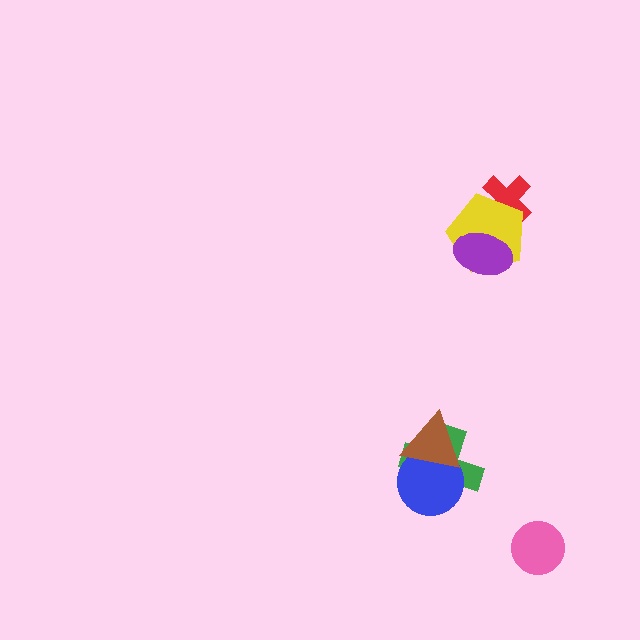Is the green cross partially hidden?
Yes, it is partially covered by another shape.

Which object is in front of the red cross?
The yellow pentagon is in front of the red cross.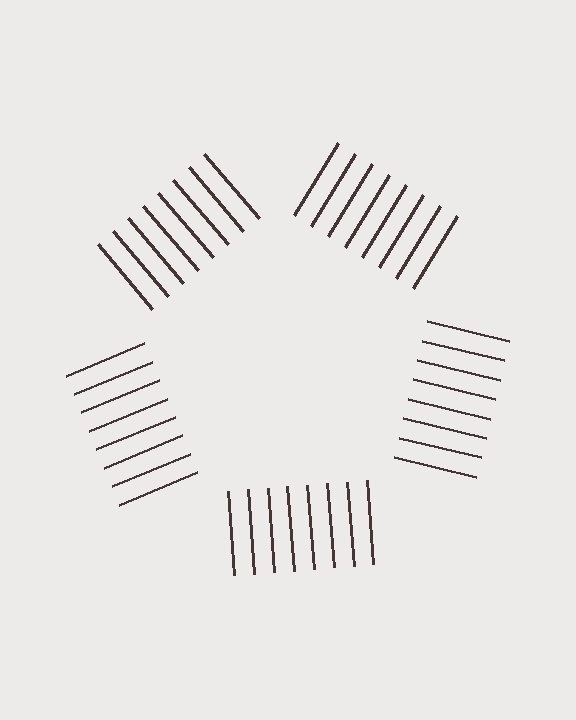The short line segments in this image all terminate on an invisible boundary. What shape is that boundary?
An illusory pentagon — the line segments terminate on its edges but no continuous stroke is drawn.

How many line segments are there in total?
40 — 8 along each of the 5 edges.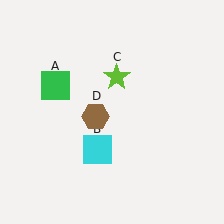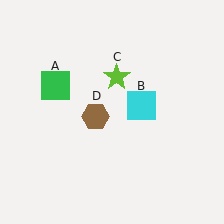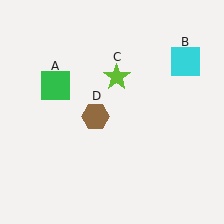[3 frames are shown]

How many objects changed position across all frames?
1 object changed position: cyan square (object B).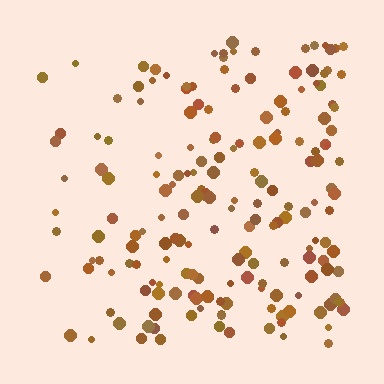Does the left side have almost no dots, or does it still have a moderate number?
Still a moderate number, just noticeably fewer than the right.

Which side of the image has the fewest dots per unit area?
The left.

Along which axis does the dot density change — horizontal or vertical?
Horizontal.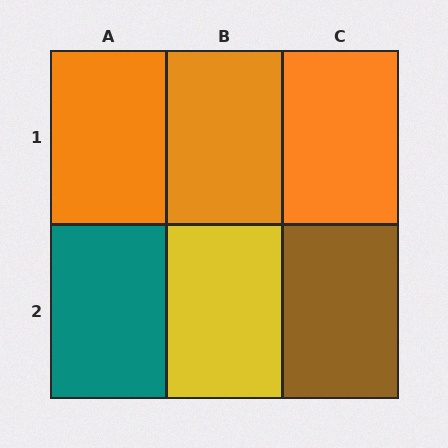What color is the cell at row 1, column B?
Orange.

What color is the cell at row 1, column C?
Orange.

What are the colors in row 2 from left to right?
Teal, yellow, brown.